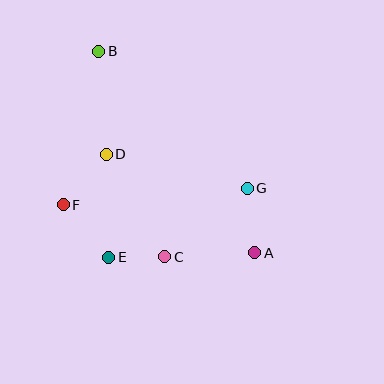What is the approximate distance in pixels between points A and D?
The distance between A and D is approximately 178 pixels.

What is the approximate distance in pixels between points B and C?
The distance between B and C is approximately 216 pixels.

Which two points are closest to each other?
Points C and E are closest to each other.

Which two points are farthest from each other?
Points A and B are farthest from each other.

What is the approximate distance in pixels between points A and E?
The distance between A and E is approximately 146 pixels.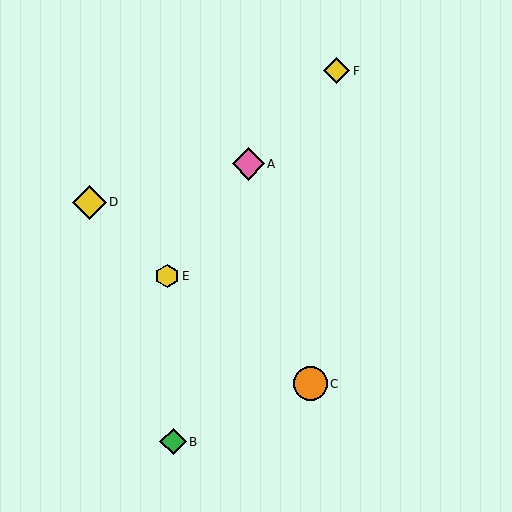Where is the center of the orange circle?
The center of the orange circle is at (310, 384).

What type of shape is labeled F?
Shape F is a yellow diamond.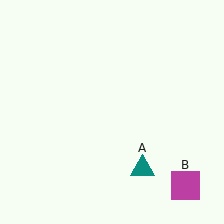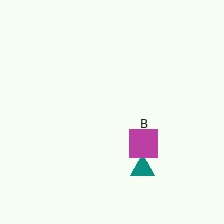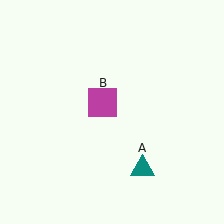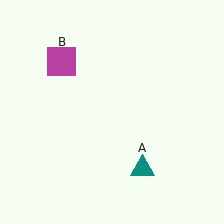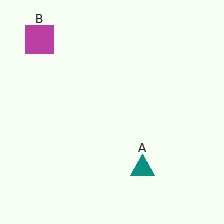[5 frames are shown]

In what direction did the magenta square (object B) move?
The magenta square (object B) moved up and to the left.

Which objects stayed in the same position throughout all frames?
Teal triangle (object A) remained stationary.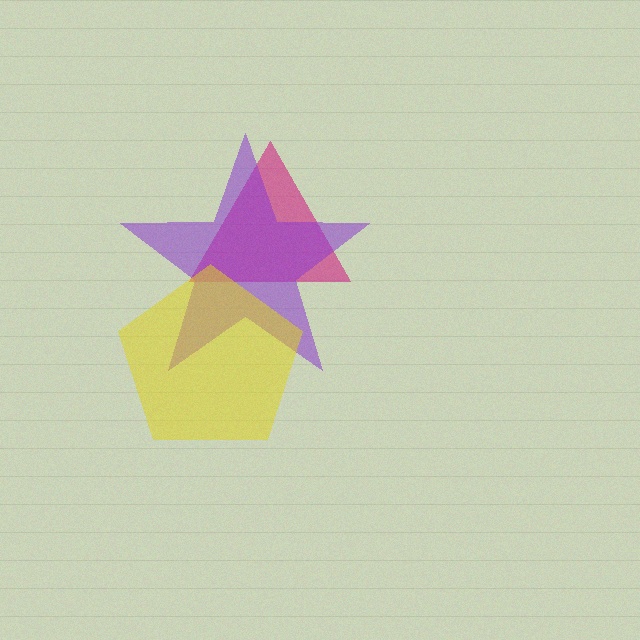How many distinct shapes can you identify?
There are 3 distinct shapes: a magenta triangle, a purple star, a yellow pentagon.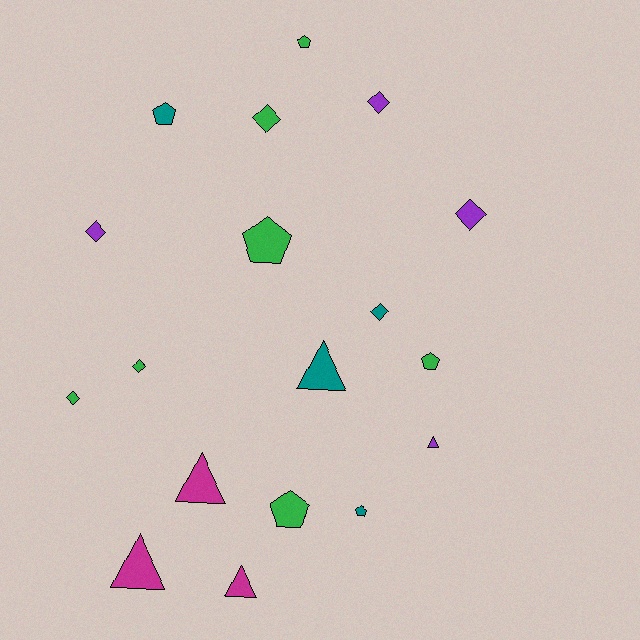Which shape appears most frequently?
Diamond, with 7 objects.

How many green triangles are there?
There are no green triangles.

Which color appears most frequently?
Green, with 7 objects.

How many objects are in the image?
There are 18 objects.